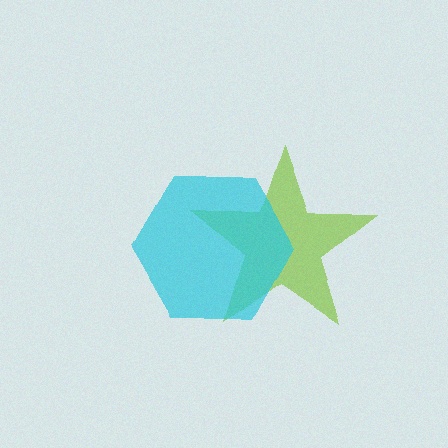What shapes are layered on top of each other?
The layered shapes are: a lime star, a cyan hexagon.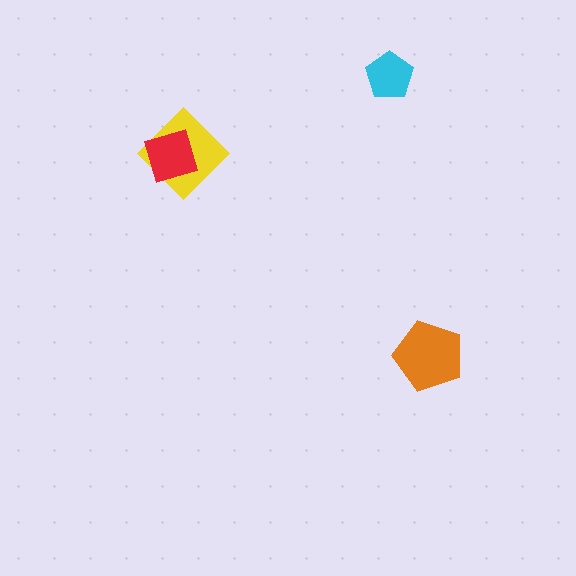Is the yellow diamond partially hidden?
Yes, it is partially covered by another shape.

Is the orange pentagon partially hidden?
No, no other shape covers it.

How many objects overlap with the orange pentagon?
0 objects overlap with the orange pentagon.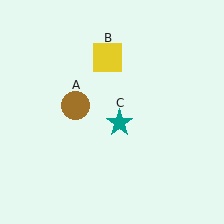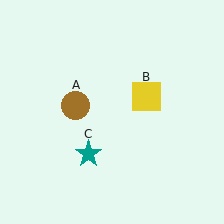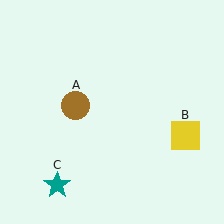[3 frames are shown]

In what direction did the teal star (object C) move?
The teal star (object C) moved down and to the left.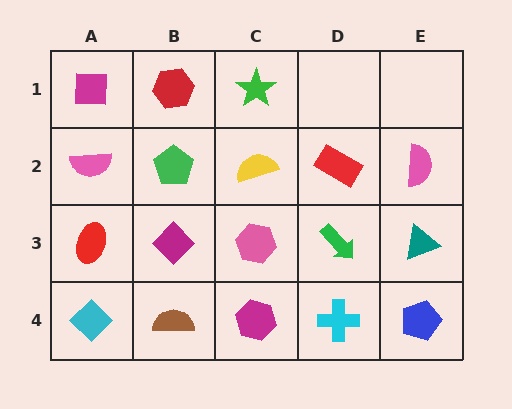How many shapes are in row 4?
5 shapes.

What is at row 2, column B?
A green pentagon.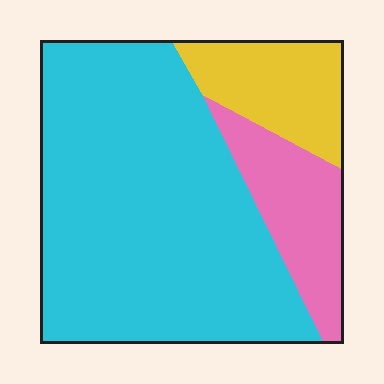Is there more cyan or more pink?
Cyan.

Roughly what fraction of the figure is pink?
Pink covers roughly 15% of the figure.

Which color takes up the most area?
Cyan, at roughly 70%.